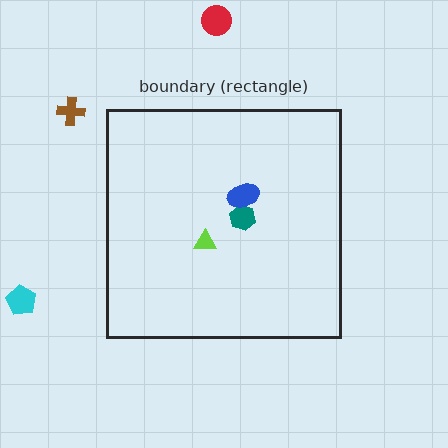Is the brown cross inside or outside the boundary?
Outside.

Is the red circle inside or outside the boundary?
Outside.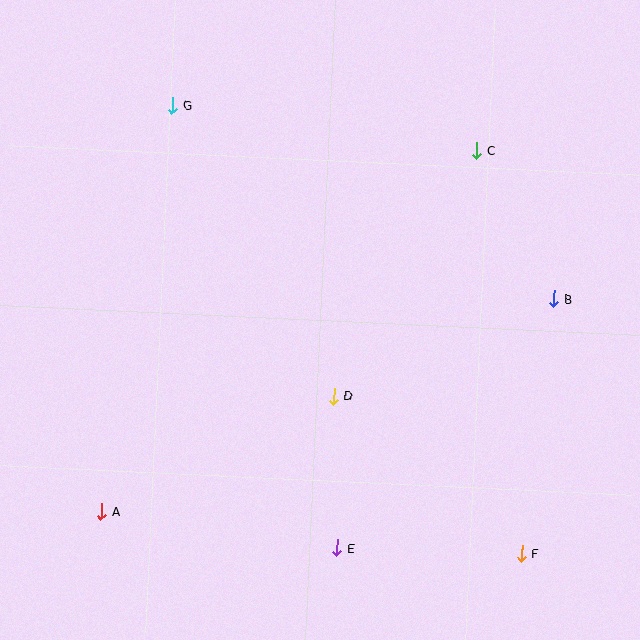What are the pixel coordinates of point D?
Point D is at (334, 396).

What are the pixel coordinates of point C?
Point C is at (477, 151).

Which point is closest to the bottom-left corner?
Point A is closest to the bottom-left corner.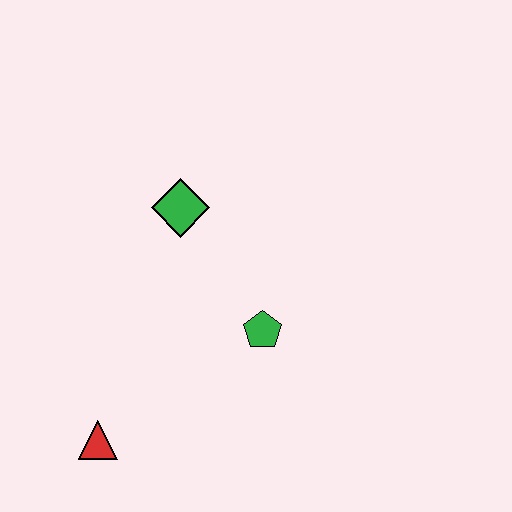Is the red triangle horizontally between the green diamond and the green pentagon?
No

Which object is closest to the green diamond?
The green pentagon is closest to the green diamond.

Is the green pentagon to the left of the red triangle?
No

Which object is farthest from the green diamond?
The red triangle is farthest from the green diamond.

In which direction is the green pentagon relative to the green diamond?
The green pentagon is below the green diamond.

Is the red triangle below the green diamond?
Yes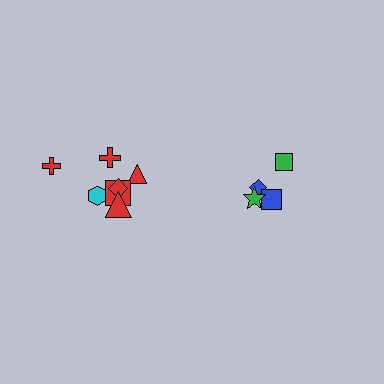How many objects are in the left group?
There are 7 objects.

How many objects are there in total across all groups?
There are 11 objects.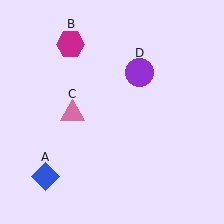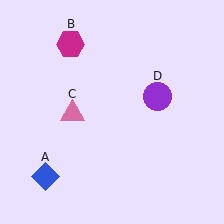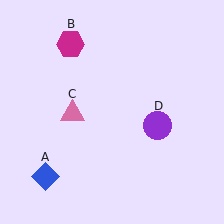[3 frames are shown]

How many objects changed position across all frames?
1 object changed position: purple circle (object D).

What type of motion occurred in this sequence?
The purple circle (object D) rotated clockwise around the center of the scene.